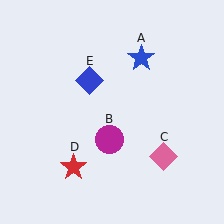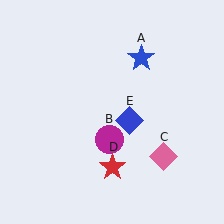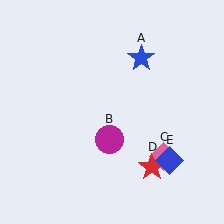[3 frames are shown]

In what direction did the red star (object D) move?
The red star (object D) moved right.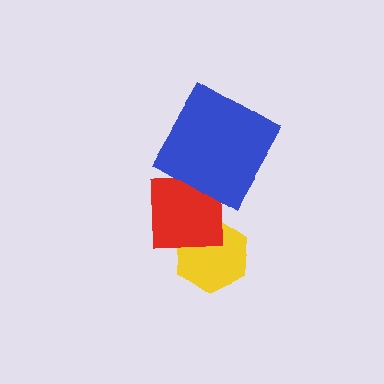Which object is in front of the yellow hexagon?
The red square is in front of the yellow hexagon.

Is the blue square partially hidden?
No, no other shape covers it.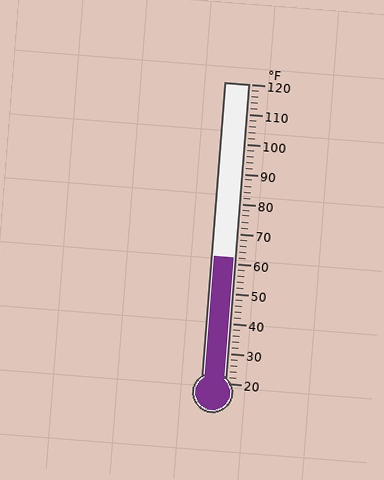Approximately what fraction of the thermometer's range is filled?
The thermometer is filled to approximately 40% of its range.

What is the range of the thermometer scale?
The thermometer scale ranges from 20°F to 120°F.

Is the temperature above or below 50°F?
The temperature is above 50°F.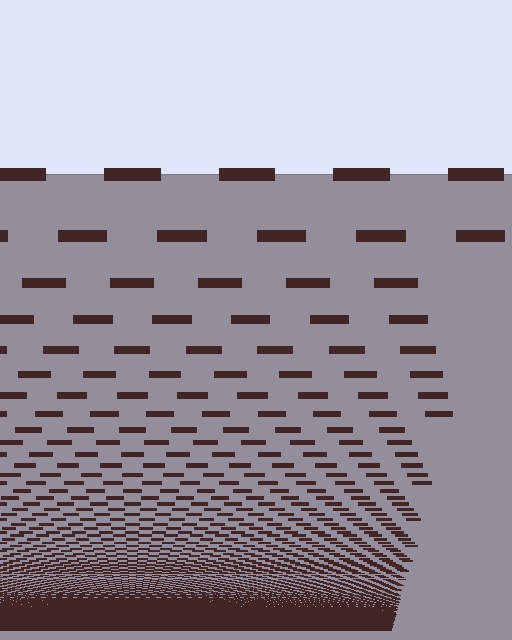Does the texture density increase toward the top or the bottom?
Density increases toward the bottom.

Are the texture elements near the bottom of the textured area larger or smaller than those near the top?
Smaller. The gradient is inverted — elements near the bottom are smaller and denser.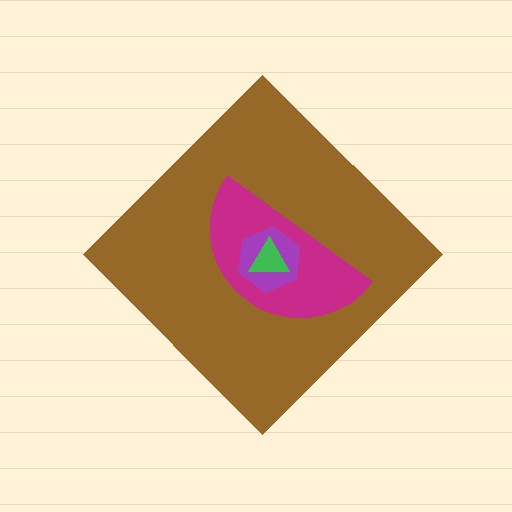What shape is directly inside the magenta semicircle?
The purple hexagon.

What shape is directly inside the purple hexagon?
The green triangle.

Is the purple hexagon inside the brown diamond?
Yes.